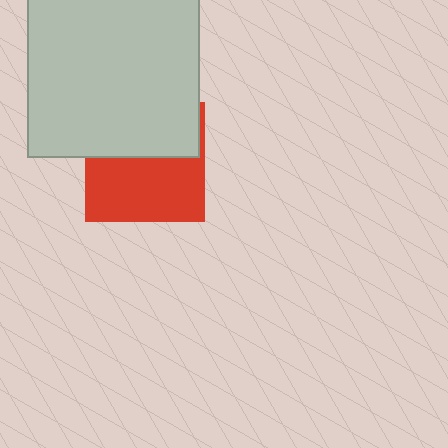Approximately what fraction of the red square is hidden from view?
Roughly 44% of the red square is hidden behind the light gray square.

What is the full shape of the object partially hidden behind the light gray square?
The partially hidden object is a red square.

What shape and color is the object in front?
The object in front is a light gray square.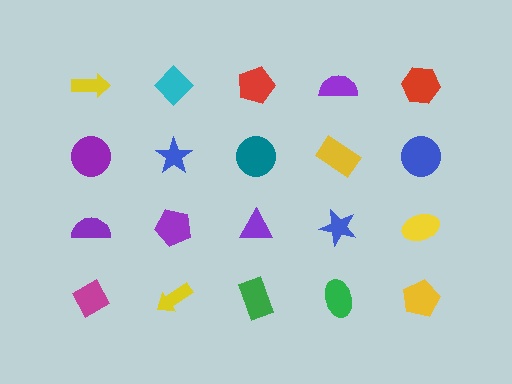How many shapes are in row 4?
5 shapes.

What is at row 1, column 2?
A cyan diamond.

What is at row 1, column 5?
A red hexagon.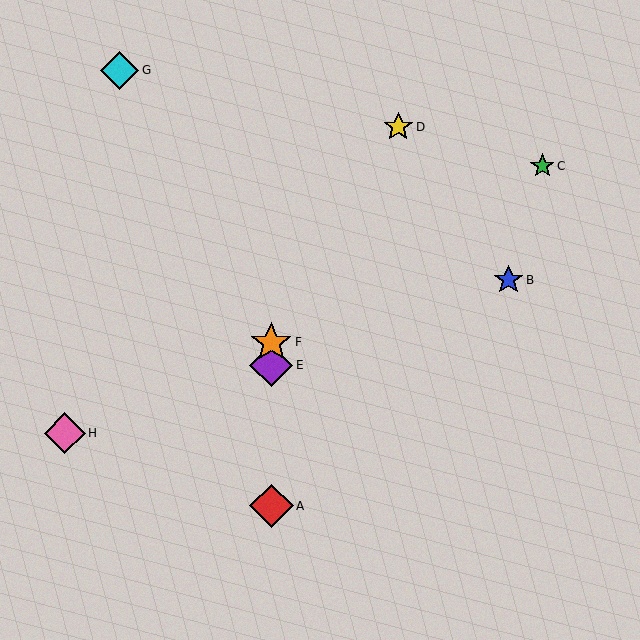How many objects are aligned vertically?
3 objects (A, E, F) are aligned vertically.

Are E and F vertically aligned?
Yes, both are at x≈271.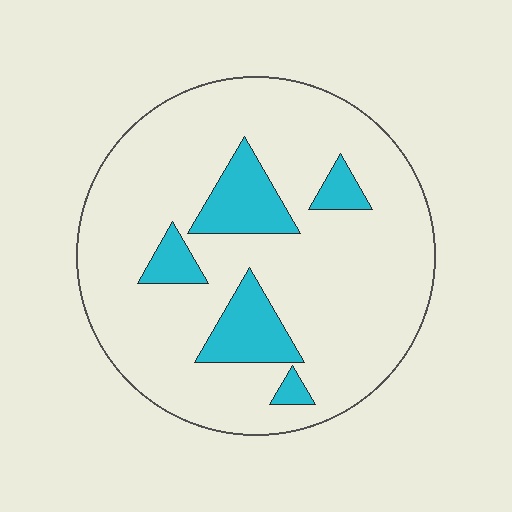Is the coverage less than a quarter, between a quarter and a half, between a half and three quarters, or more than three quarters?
Less than a quarter.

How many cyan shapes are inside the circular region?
5.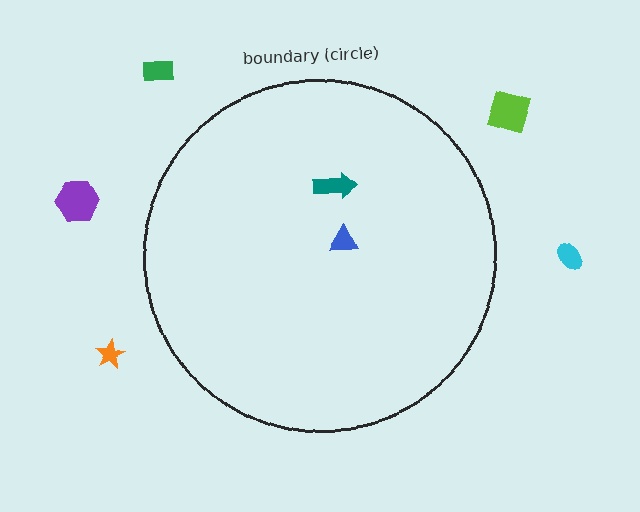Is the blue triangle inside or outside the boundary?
Inside.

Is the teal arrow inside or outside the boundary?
Inside.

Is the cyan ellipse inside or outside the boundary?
Outside.